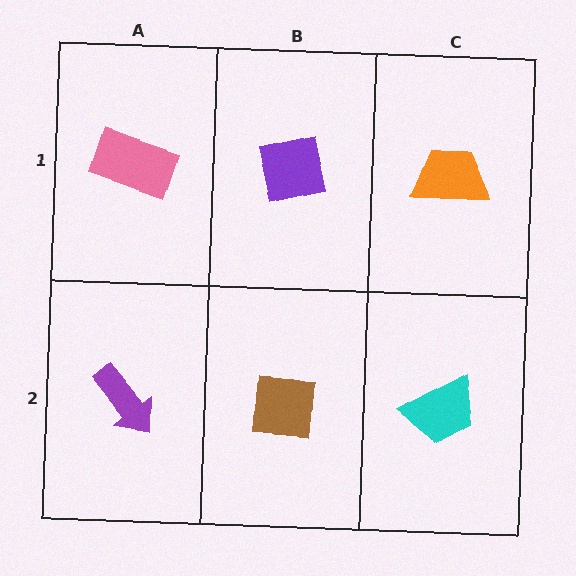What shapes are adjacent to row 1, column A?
A purple arrow (row 2, column A), a purple square (row 1, column B).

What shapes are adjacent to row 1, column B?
A brown square (row 2, column B), a pink rectangle (row 1, column A), an orange trapezoid (row 1, column C).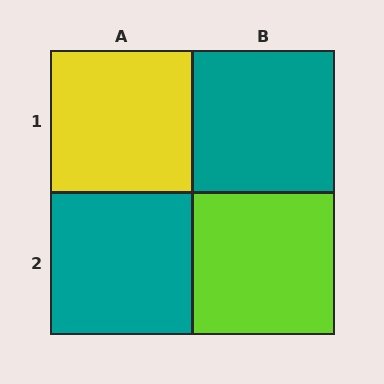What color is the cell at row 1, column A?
Yellow.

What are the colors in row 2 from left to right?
Teal, lime.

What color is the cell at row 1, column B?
Teal.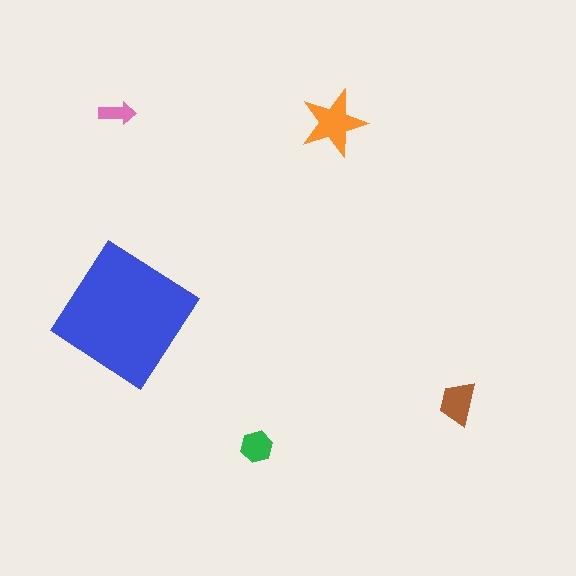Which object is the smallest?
The pink arrow.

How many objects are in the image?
There are 5 objects in the image.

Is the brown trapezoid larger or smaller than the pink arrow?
Larger.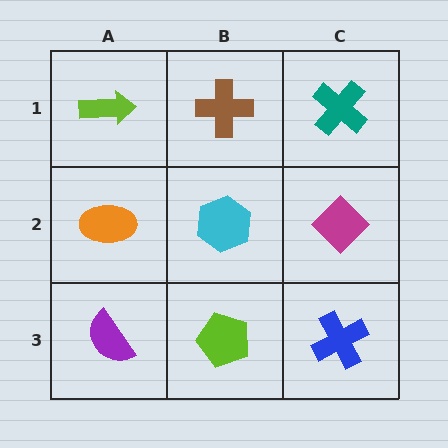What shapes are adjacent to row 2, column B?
A brown cross (row 1, column B), a lime pentagon (row 3, column B), an orange ellipse (row 2, column A), a magenta diamond (row 2, column C).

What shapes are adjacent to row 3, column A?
An orange ellipse (row 2, column A), a lime pentagon (row 3, column B).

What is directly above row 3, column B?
A cyan hexagon.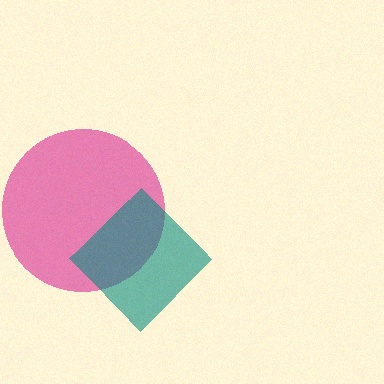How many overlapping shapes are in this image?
There are 2 overlapping shapes in the image.